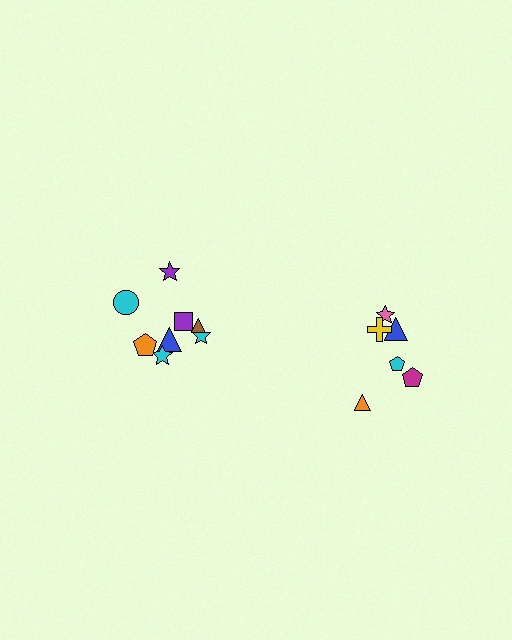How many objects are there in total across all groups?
There are 14 objects.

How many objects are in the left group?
There are 8 objects.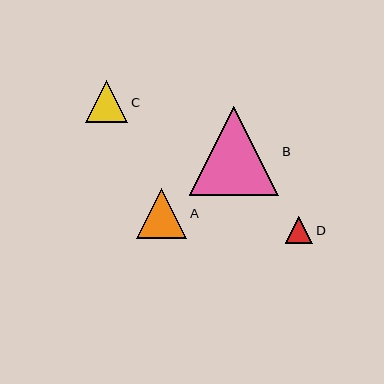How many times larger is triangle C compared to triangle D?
Triangle C is approximately 1.5 times the size of triangle D.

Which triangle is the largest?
Triangle B is the largest with a size of approximately 89 pixels.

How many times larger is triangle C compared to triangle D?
Triangle C is approximately 1.5 times the size of triangle D.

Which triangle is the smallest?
Triangle D is the smallest with a size of approximately 27 pixels.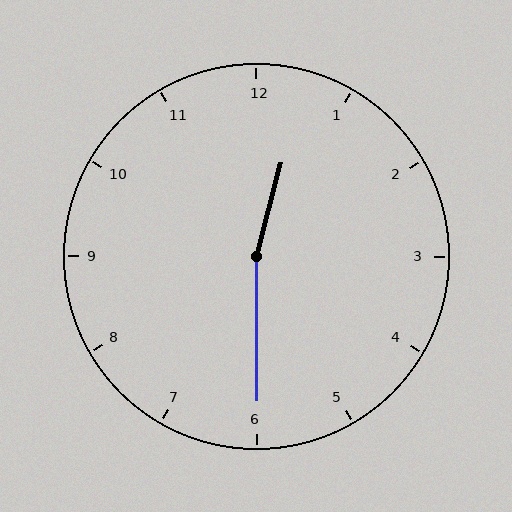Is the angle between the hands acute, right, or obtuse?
It is obtuse.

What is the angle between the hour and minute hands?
Approximately 165 degrees.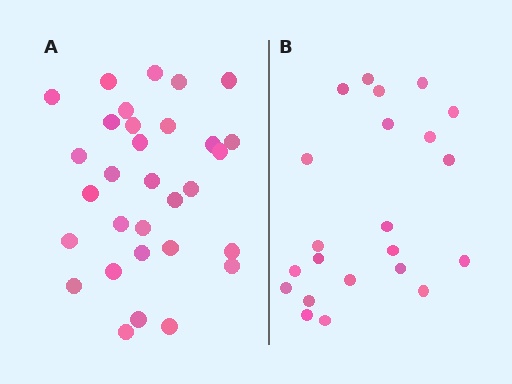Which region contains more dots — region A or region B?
Region A (the left region) has more dots.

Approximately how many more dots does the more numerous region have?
Region A has roughly 8 or so more dots than region B.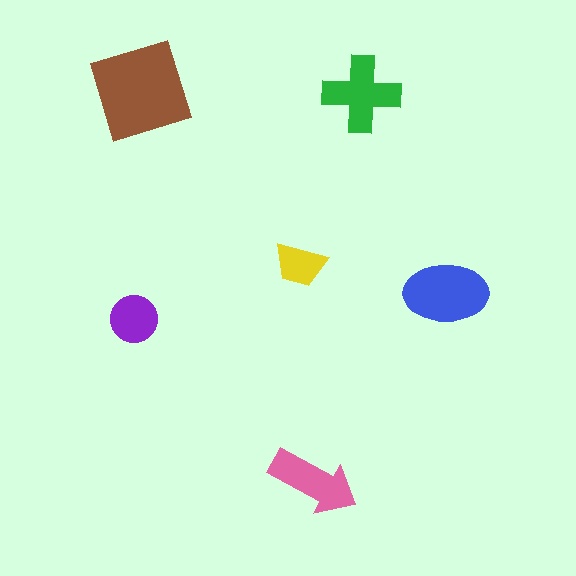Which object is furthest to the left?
The purple circle is leftmost.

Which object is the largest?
The brown diamond.